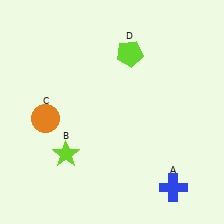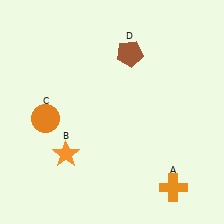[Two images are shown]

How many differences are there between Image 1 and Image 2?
There are 3 differences between the two images.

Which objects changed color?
A changed from blue to orange. B changed from lime to orange. D changed from lime to brown.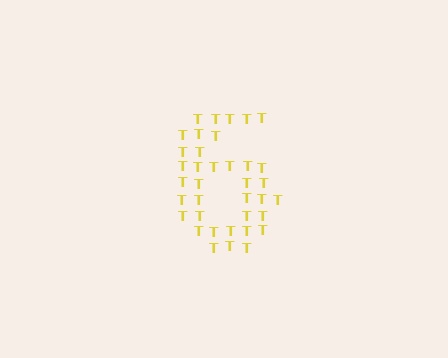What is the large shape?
The large shape is the digit 6.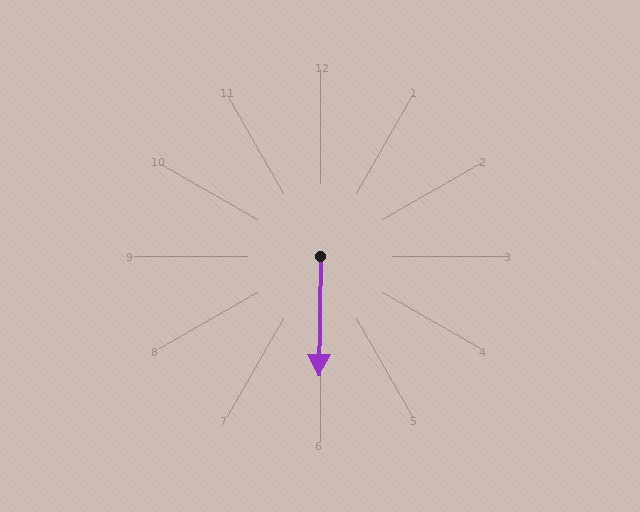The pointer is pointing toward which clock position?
Roughly 6 o'clock.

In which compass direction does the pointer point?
South.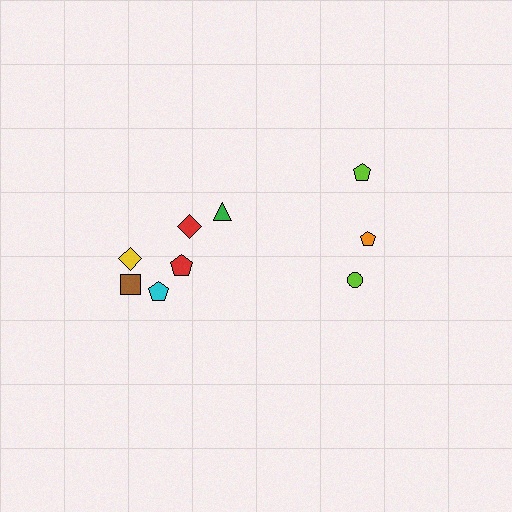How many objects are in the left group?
There are 6 objects.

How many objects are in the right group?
There are 3 objects.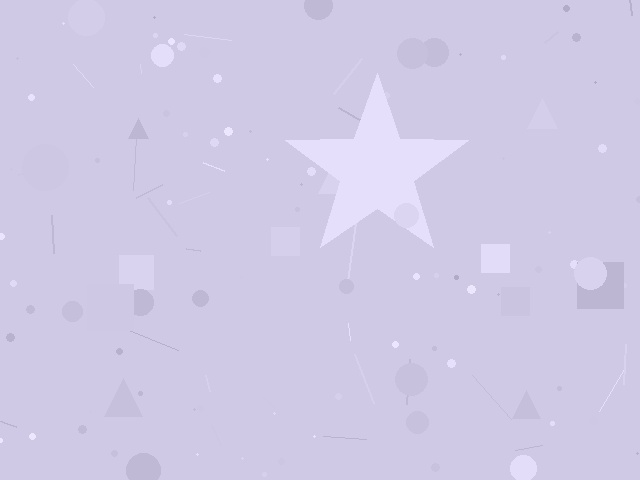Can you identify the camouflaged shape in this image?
The camouflaged shape is a star.